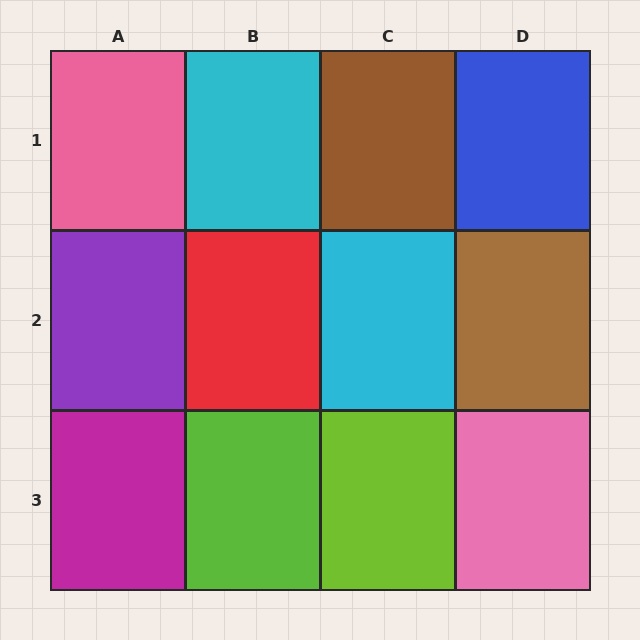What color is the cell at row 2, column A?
Purple.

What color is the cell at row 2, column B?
Red.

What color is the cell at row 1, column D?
Blue.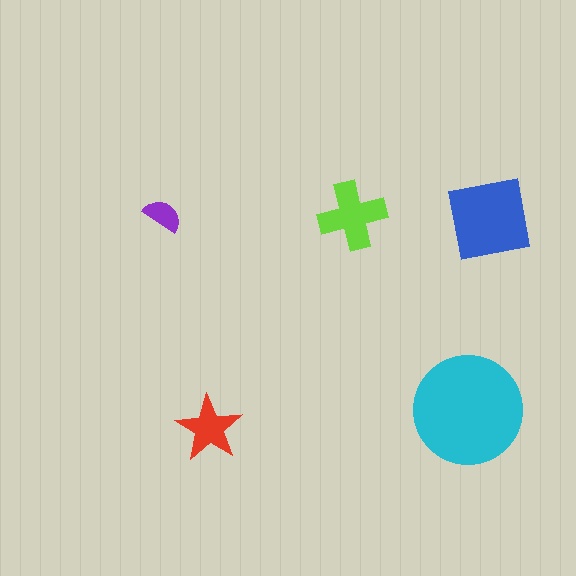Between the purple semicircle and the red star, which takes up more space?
The red star.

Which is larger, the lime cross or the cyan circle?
The cyan circle.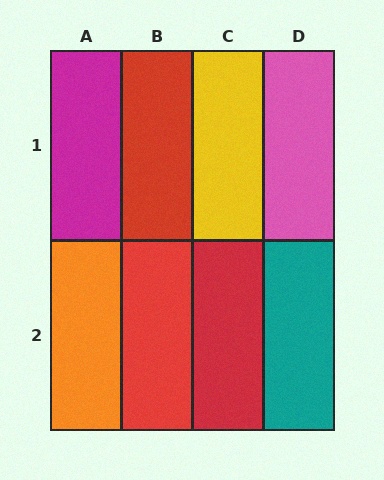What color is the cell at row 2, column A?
Orange.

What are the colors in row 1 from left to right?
Magenta, red, yellow, pink.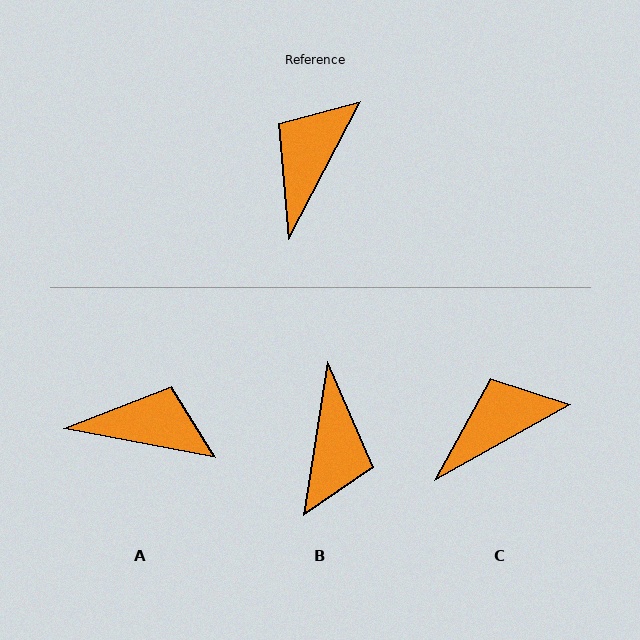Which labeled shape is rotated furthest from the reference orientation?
B, about 161 degrees away.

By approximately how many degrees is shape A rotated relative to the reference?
Approximately 73 degrees clockwise.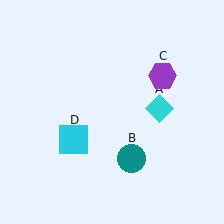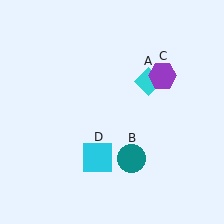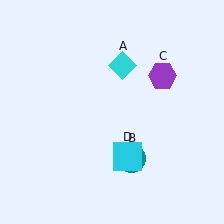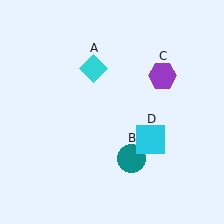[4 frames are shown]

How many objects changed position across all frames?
2 objects changed position: cyan diamond (object A), cyan square (object D).